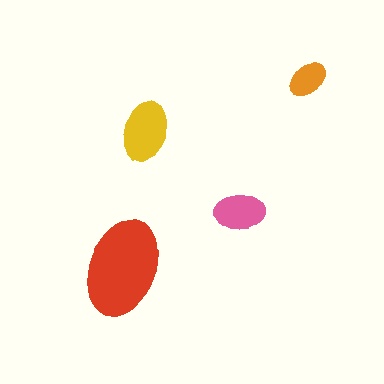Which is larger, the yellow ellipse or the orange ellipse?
The yellow one.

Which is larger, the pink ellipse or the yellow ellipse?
The yellow one.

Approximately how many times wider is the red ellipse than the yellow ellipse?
About 1.5 times wider.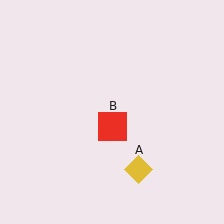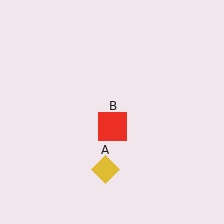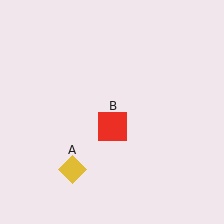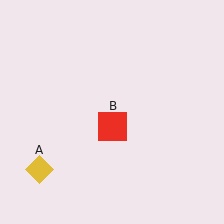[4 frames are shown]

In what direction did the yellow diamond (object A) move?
The yellow diamond (object A) moved left.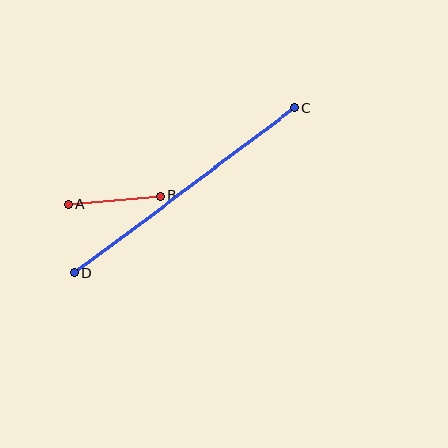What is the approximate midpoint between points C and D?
The midpoint is at approximately (184, 191) pixels.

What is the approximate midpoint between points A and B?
The midpoint is at approximately (114, 200) pixels.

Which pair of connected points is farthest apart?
Points C and D are farthest apart.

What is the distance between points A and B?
The distance is approximately 92 pixels.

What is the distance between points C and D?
The distance is approximately 274 pixels.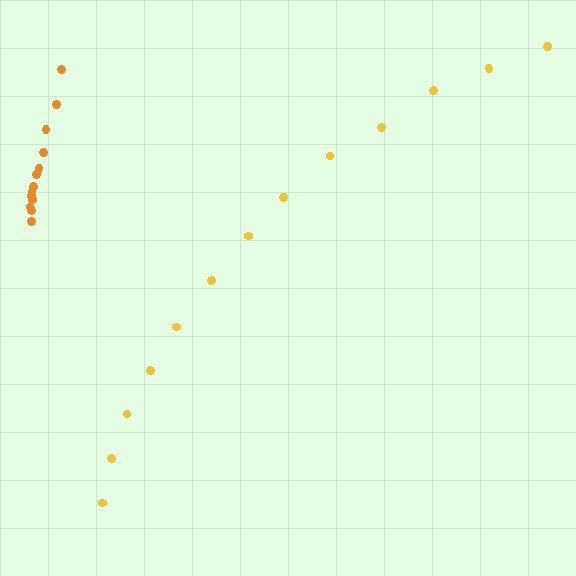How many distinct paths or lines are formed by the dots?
There are 2 distinct paths.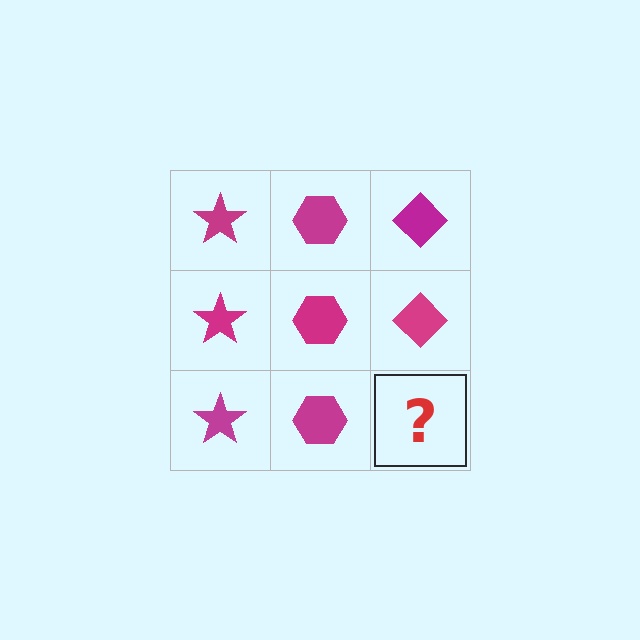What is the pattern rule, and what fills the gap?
The rule is that each column has a consistent shape. The gap should be filled with a magenta diamond.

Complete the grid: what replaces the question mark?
The question mark should be replaced with a magenta diamond.